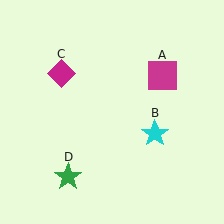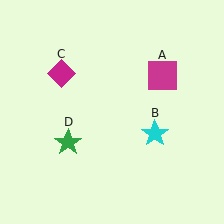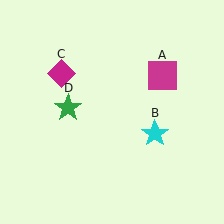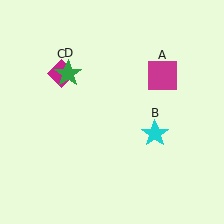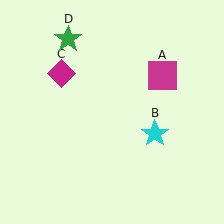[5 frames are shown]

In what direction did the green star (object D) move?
The green star (object D) moved up.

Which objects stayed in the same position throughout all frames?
Magenta square (object A) and cyan star (object B) and magenta diamond (object C) remained stationary.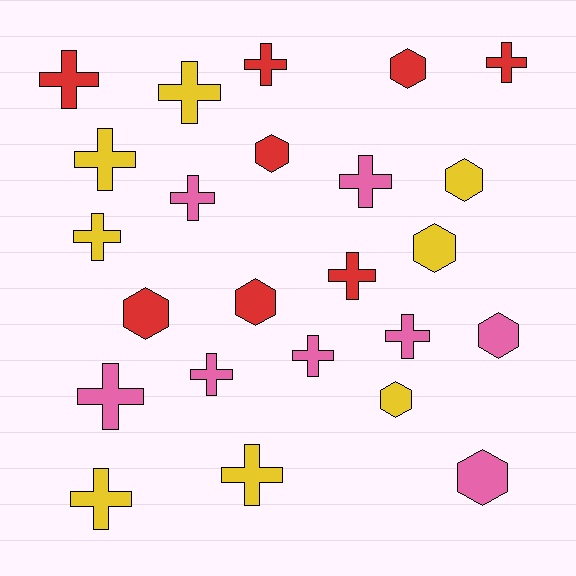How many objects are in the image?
There are 24 objects.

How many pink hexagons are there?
There are 2 pink hexagons.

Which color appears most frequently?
Pink, with 8 objects.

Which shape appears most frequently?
Cross, with 15 objects.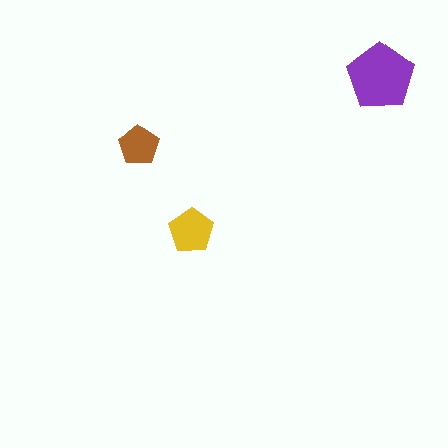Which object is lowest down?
The yellow pentagon is bottommost.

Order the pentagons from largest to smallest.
the purple one, the yellow one, the brown one.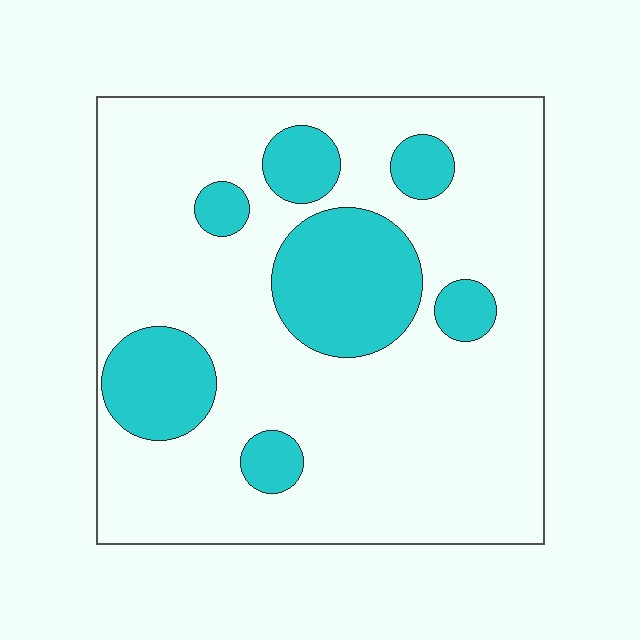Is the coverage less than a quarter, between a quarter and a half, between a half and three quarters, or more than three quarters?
Less than a quarter.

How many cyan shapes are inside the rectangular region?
7.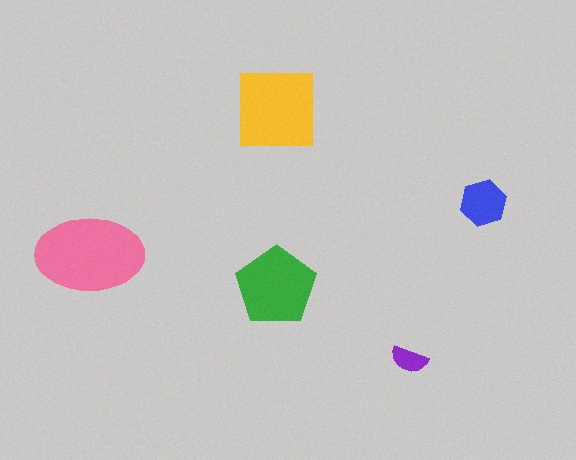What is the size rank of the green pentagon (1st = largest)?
3rd.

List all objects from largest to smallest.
The pink ellipse, the yellow square, the green pentagon, the blue hexagon, the purple semicircle.